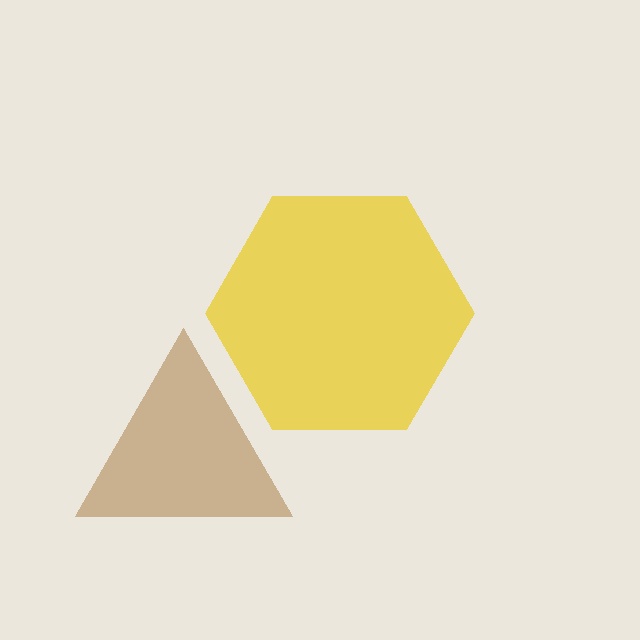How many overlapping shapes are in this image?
There are 2 overlapping shapes in the image.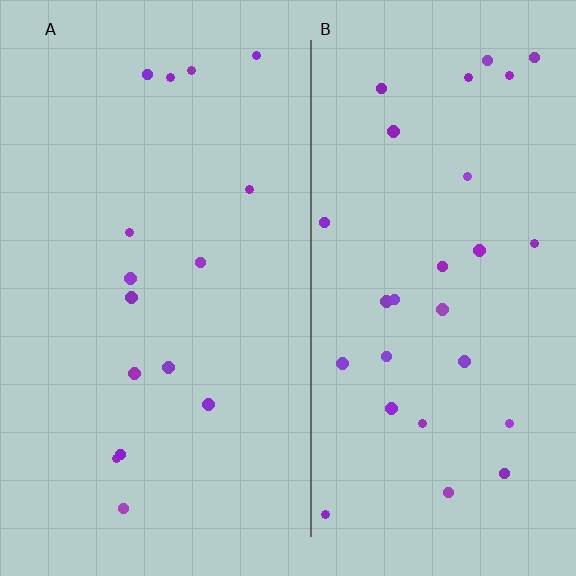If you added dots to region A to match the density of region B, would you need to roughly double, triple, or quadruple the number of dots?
Approximately double.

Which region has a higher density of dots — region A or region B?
B (the right).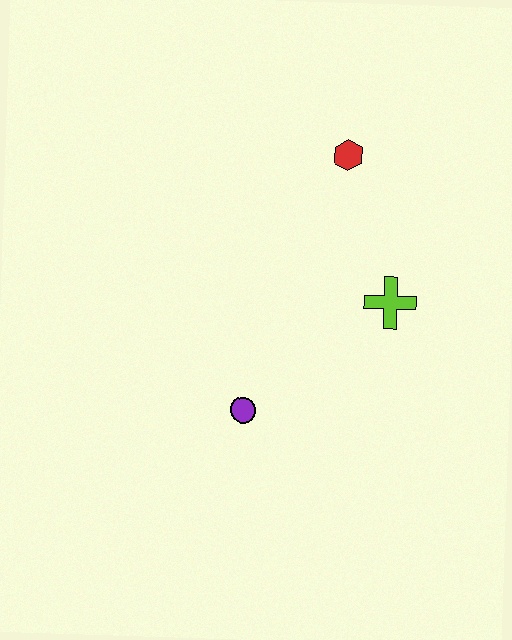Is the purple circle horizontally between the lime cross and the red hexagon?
No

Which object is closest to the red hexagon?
The lime cross is closest to the red hexagon.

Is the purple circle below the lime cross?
Yes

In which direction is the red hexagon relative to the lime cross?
The red hexagon is above the lime cross.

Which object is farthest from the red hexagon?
The purple circle is farthest from the red hexagon.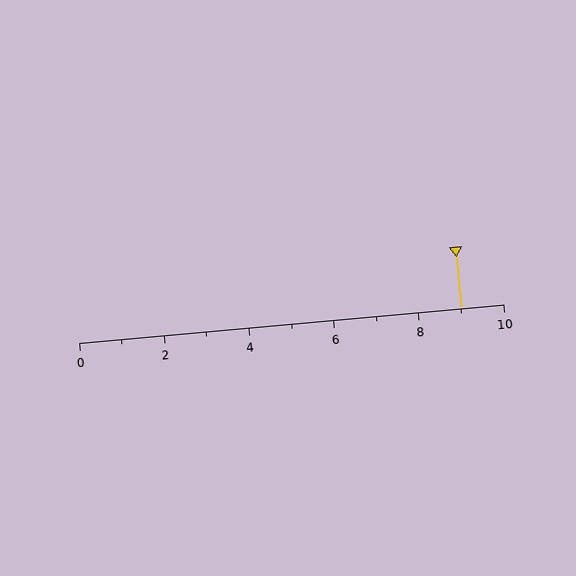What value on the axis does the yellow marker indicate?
The marker indicates approximately 9.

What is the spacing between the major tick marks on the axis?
The major ticks are spaced 2 apart.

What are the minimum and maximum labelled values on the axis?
The axis runs from 0 to 10.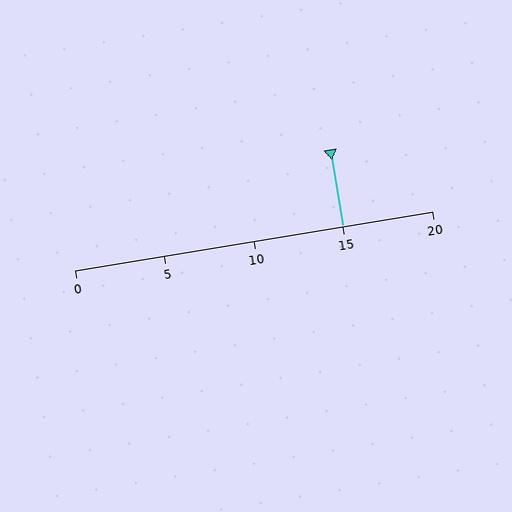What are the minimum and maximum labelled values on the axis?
The axis runs from 0 to 20.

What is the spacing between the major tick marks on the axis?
The major ticks are spaced 5 apart.